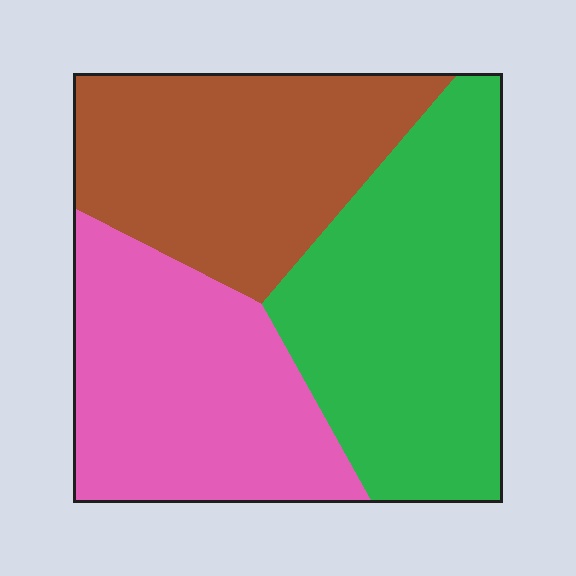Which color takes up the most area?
Green, at roughly 40%.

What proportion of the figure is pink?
Pink covers about 30% of the figure.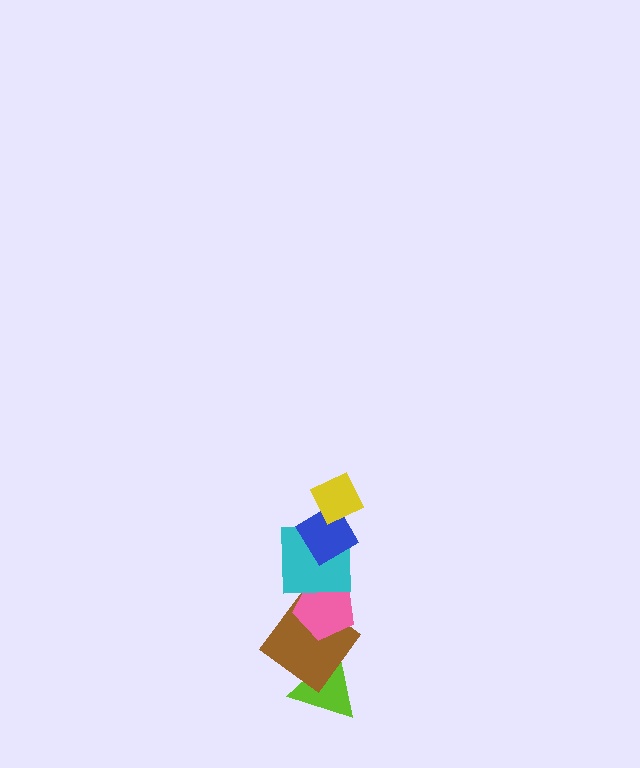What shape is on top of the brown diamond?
The pink pentagon is on top of the brown diamond.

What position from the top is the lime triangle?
The lime triangle is 6th from the top.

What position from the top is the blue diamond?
The blue diamond is 2nd from the top.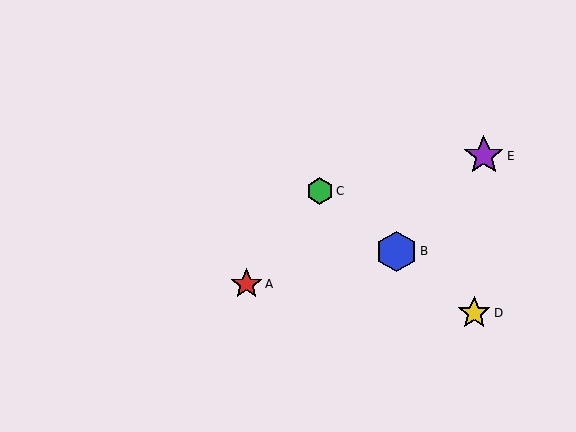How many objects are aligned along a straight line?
3 objects (B, C, D) are aligned along a straight line.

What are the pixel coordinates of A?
Object A is at (247, 284).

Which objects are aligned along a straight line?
Objects B, C, D are aligned along a straight line.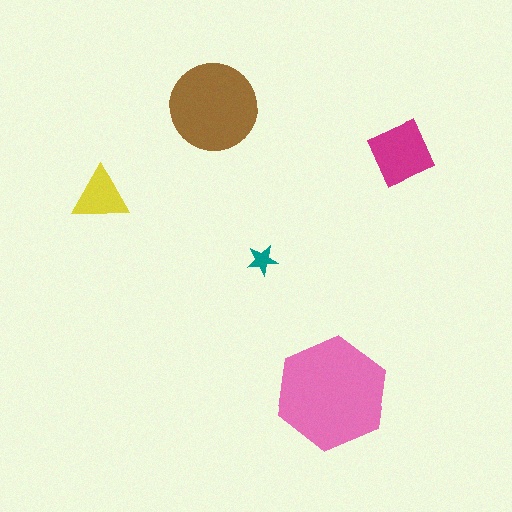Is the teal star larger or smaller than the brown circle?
Smaller.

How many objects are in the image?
There are 5 objects in the image.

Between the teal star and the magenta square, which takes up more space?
The magenta square.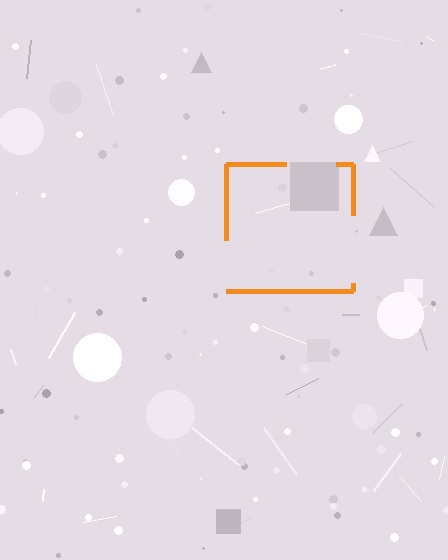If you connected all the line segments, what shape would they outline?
They would outline a square.